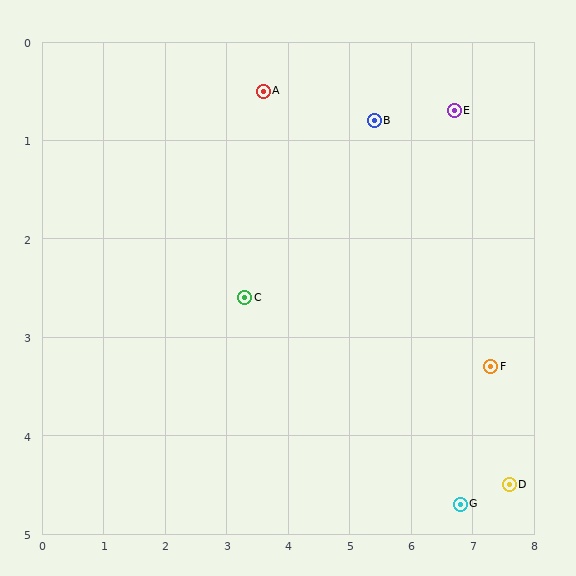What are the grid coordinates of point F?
Point F is at approximately (7.3, 3.3).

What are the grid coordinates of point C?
Point C is at approximately (3.3, 2.6).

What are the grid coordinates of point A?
Point A is at approximately (3.6, 0.5).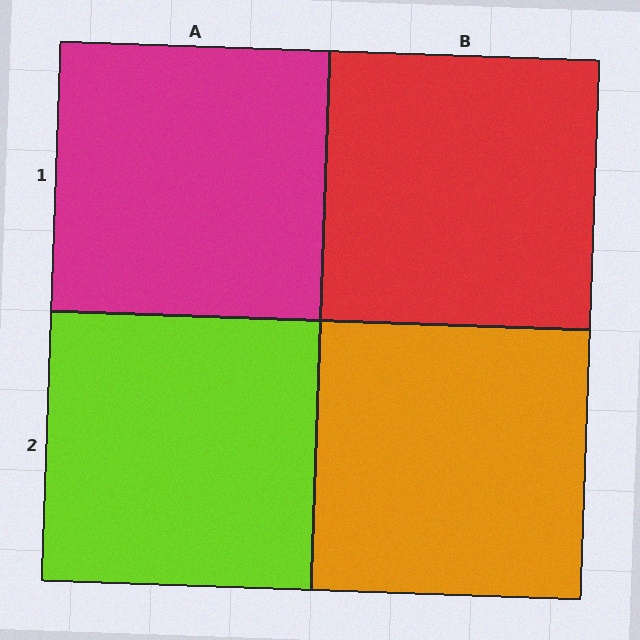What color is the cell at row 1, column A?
Magenta.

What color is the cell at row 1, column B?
Red.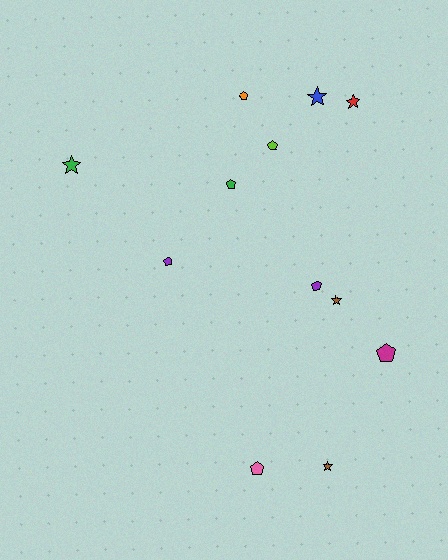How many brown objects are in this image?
There are 2 brown objects.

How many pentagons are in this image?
There are 7 pentagons.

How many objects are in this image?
There are 12 objects.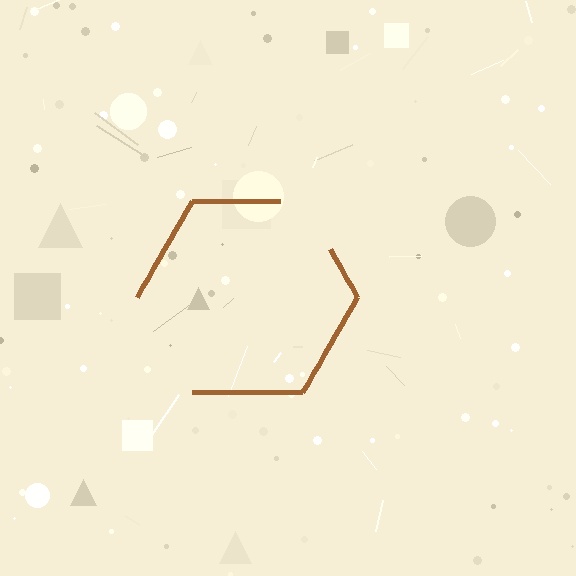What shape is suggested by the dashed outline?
The dashed outline suggests a hexagon.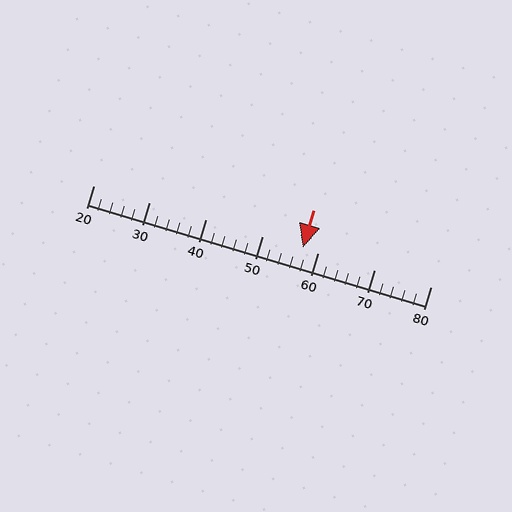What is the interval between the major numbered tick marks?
The major tick marks are spaced 10 units apart.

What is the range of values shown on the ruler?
The ruler shows values from 20 to 80.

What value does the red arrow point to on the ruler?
The red arrow points to approximately 57.